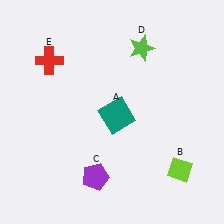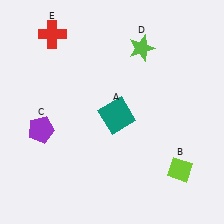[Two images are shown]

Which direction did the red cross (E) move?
The red cross (E) moved up.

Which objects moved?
The objects that moved are: the purple pentagon (C), the red cross (E).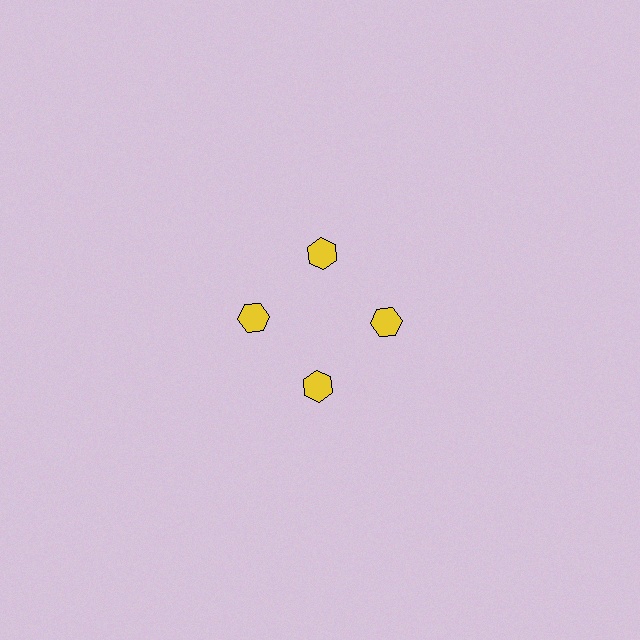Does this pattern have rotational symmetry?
Yes, this pattern has 4-fold rotational symmetry. It looks the same after rotating 90 degrees around the center.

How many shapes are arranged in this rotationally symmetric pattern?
There are 4 shapes, arranged in 4 groups of 1.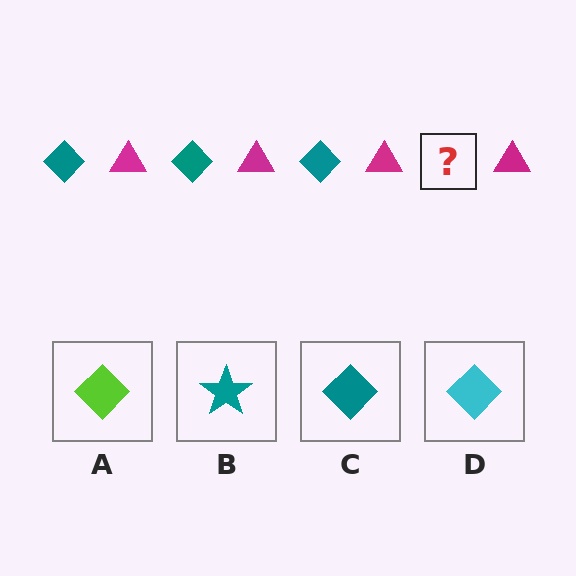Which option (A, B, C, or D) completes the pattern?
C.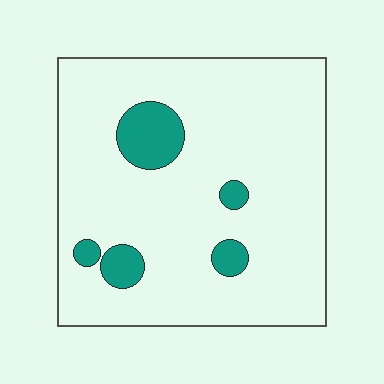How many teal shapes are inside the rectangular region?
5.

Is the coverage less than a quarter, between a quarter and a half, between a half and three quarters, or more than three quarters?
Less than a quarter.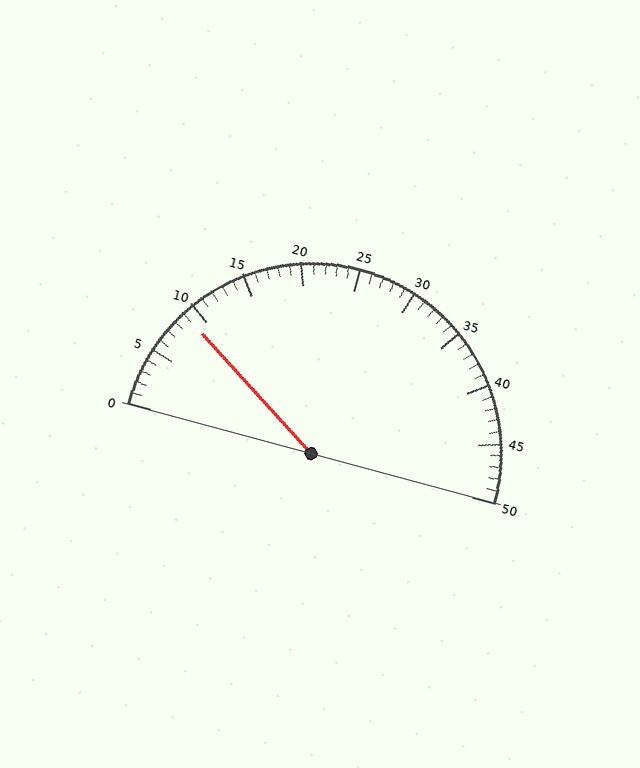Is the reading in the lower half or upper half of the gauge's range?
The reading is in the lower half of the range (0 to 50).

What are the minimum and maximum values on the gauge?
The gauge ranges from 0 to 50.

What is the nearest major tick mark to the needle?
The nearest major tick mark is 10.